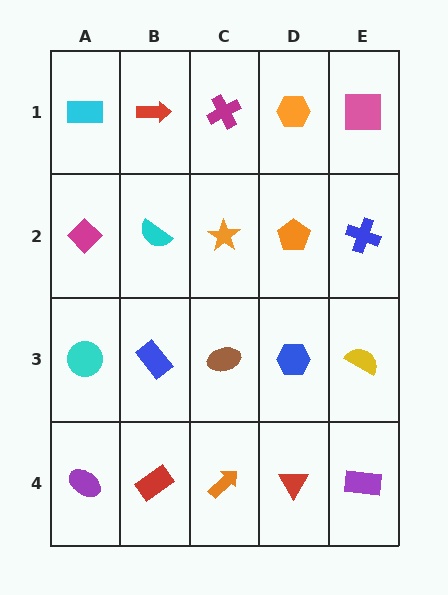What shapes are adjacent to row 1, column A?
A magenta diamond (row 2, column A), a red arrow (row 1, column B).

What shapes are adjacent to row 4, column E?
A yellow semicircle (row 3, column E), a red triangle (row 4, column D).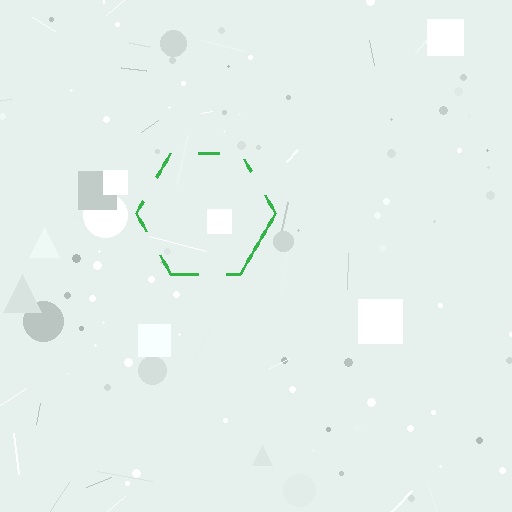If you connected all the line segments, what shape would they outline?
They would outline a hexagon.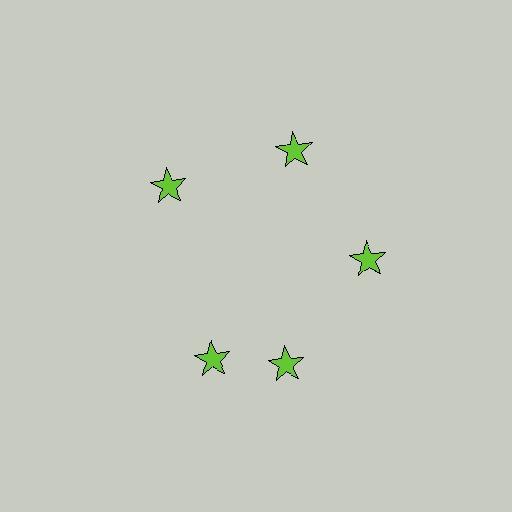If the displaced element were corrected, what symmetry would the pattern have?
It would have 5-fold rotational symmetry — the pattern would map onto itself every 72 degrees.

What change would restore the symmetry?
The symmetry would be restored by rotating it back into even spacing with its neighbors so that all 5 stars sit at equal angles and equal distance from the center.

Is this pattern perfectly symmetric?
No. The 5 lime stars are arranged in a ring, but one element near the 8 o'clock position is rotated out of alignment along the ring, breaking the 5-fold rotational symmetry.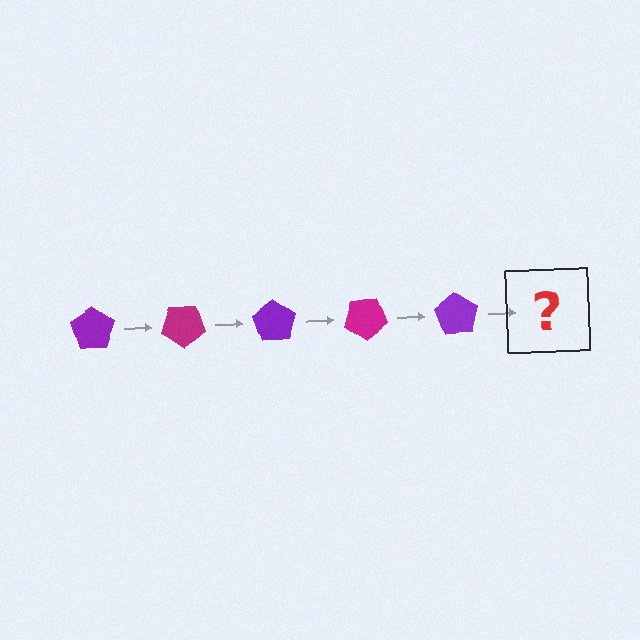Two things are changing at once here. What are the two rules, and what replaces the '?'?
The two rules are that it rotates 35 degrees each step and the color cycles through purple and magenta. The '?' should be a magenta pentagon, rotated 175 degrees from the start.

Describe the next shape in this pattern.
It should be a magenta pentagon, rotated 175 degrees from the start.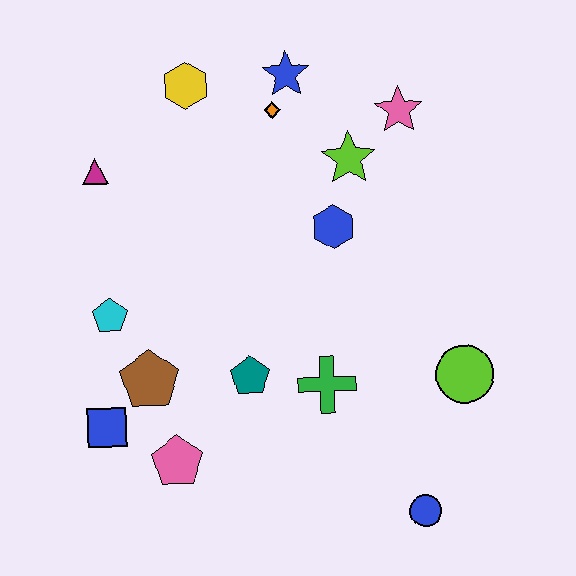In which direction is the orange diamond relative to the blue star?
The orange diamond is below the blue star.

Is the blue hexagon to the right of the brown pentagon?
Yes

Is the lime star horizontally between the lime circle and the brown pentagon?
Yes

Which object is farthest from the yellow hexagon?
The blue circle is farthest from the yellow hexagon.